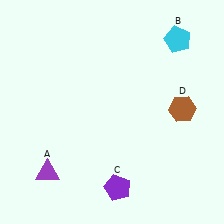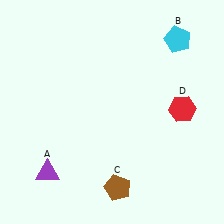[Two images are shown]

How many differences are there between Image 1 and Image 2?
There are 2 differences between the two images.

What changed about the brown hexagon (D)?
In Image 1, D is brown. In Image 2, it changed to red.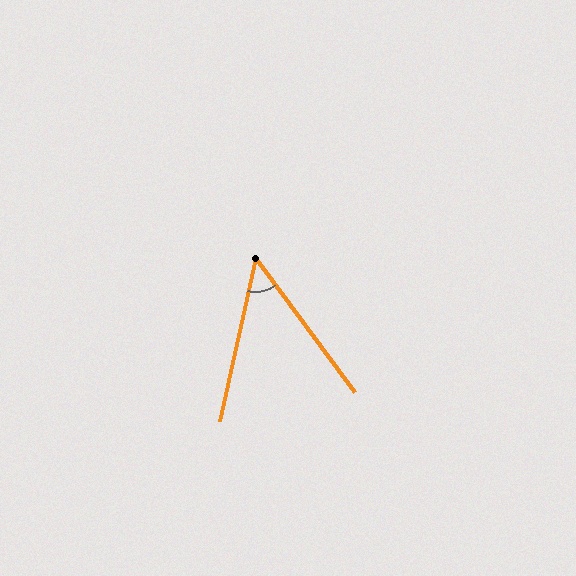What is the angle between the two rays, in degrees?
Approximately 49 degrees.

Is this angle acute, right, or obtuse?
It is acute.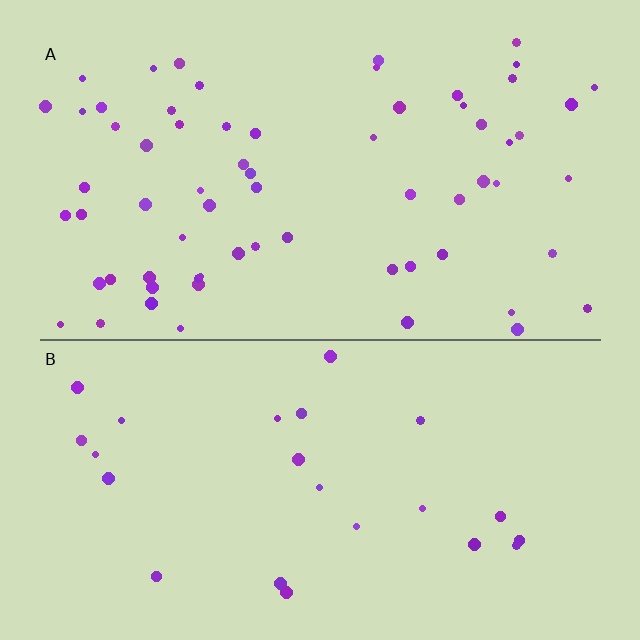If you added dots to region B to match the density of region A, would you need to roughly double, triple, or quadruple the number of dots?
Approximately triple.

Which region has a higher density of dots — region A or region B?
A (the top).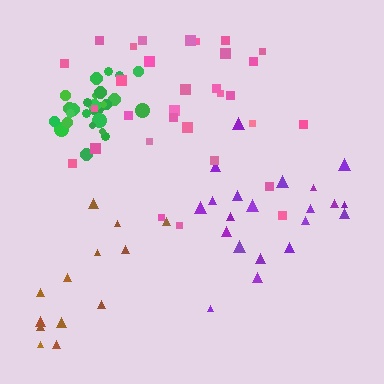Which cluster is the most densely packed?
Green.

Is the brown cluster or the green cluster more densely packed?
Green.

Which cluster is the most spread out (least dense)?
Brown.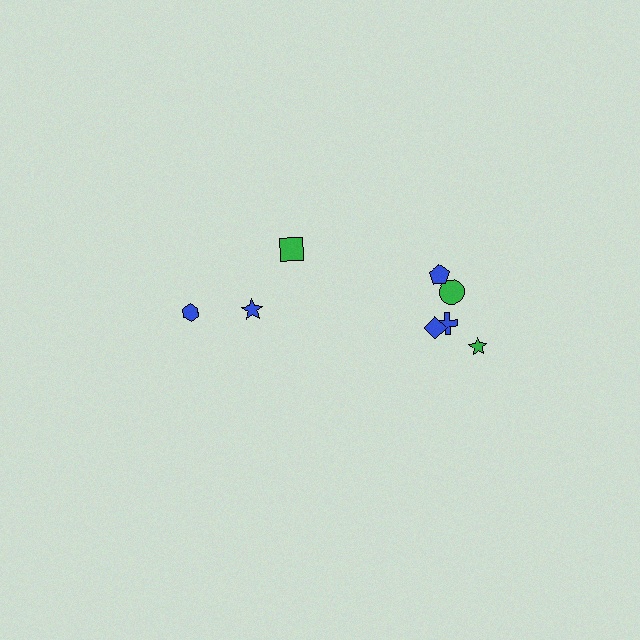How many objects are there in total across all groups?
There are 8 objects.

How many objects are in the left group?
There are 3 objects.